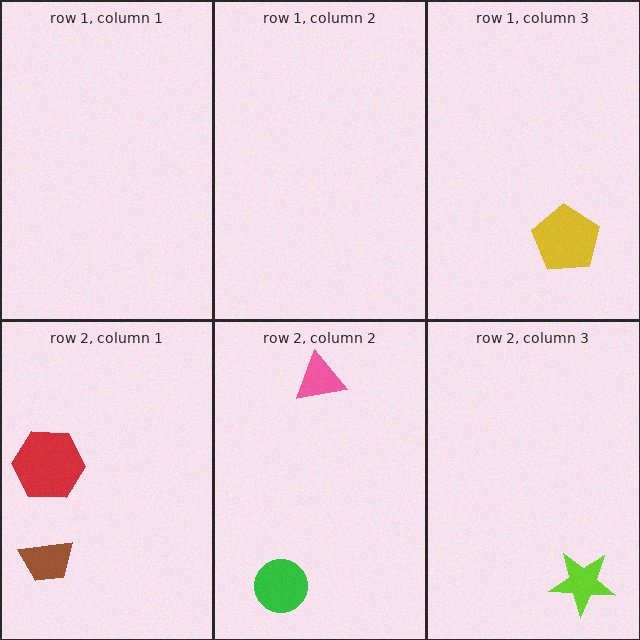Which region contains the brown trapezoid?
The row 2, column 1 region.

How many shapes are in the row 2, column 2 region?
2.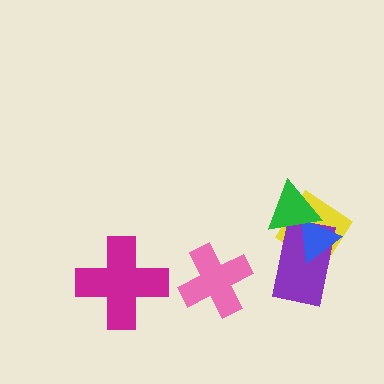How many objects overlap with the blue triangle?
3 objects overlap with the blue triangle.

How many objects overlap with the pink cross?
0 objects overlap with the pink cross.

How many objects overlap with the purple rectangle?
3 objects overlap with the purple rectangle.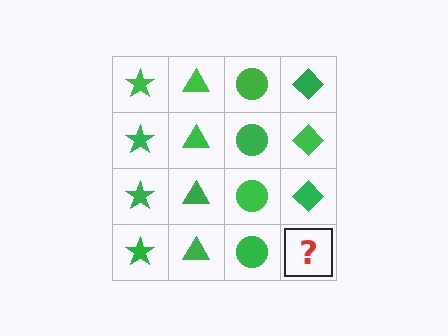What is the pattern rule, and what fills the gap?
The rule is that each column has a consistent shape. The gap should be filled with a green diamond.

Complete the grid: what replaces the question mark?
The question mark should be replaced with a green diamond.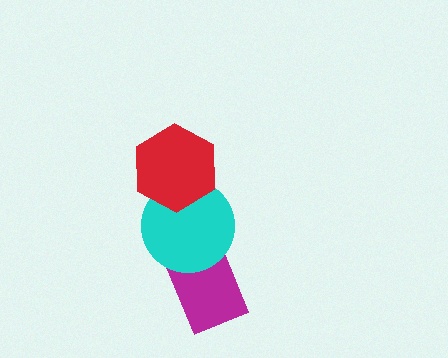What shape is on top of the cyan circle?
The red hexagon is on top of the cyan circle.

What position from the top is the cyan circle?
The cyan circle is 2nd from the top.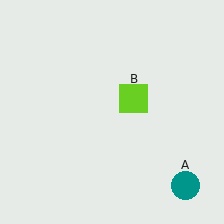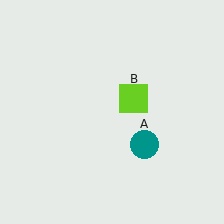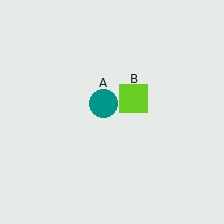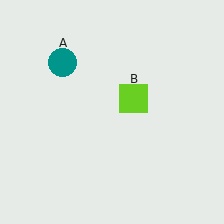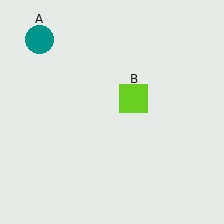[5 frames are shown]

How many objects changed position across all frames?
1 object changed position: teal circle (object A).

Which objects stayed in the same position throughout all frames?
Lime square (object B) remained stationary.